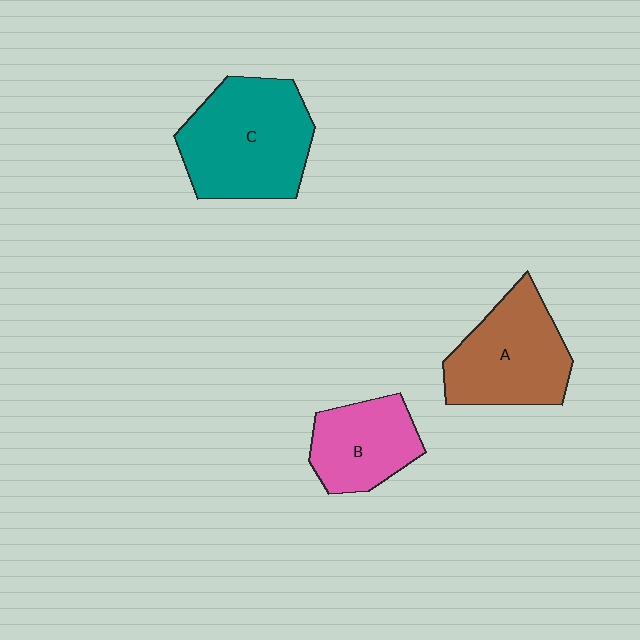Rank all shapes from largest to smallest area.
From largest to smallest: C (teal), A (brown), B (pink).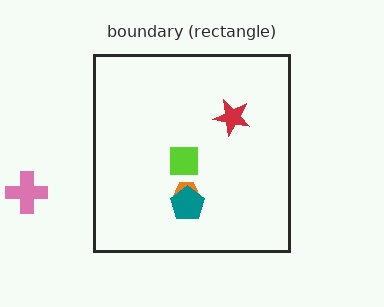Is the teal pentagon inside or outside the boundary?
Inside.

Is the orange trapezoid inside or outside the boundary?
Inside.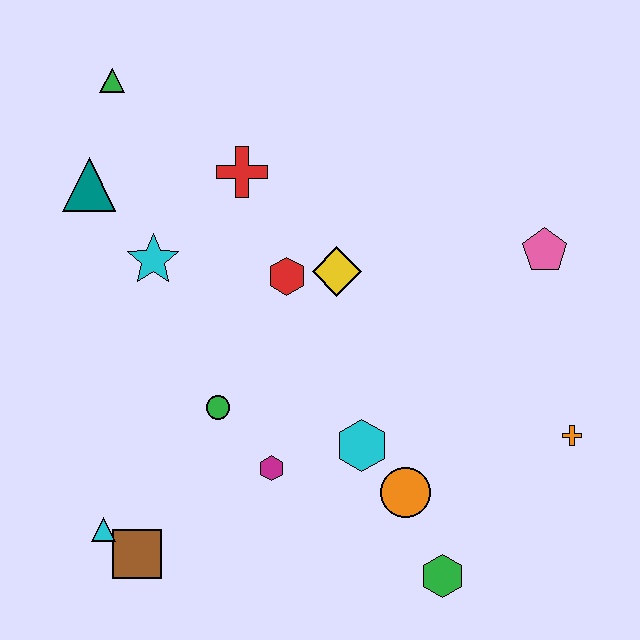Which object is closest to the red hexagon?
The yellow diamond is closest to the red hexagon.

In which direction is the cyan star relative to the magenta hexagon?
The cyan star is above the magenta hexagon.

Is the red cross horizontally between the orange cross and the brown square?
Yes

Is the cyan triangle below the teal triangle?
Yes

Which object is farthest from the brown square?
The pink pentagon is farthest from the brown square.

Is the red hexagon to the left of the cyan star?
No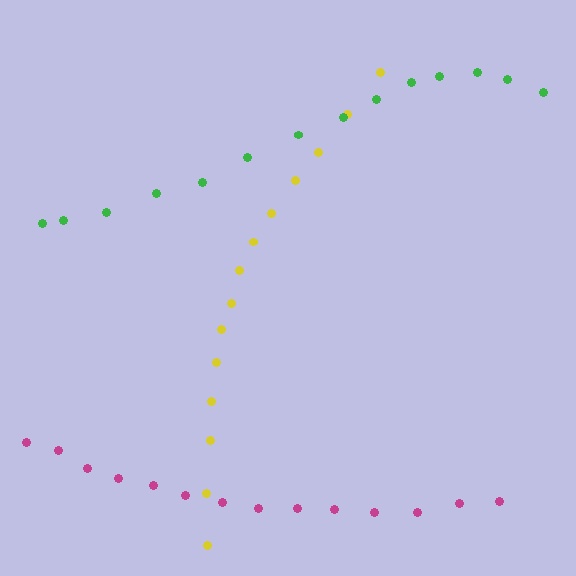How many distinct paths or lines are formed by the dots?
There are 3 distinct paths.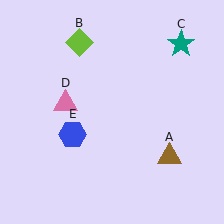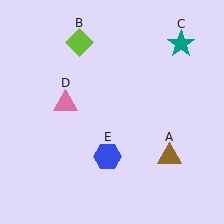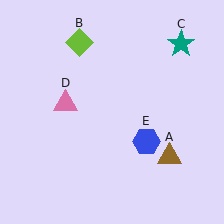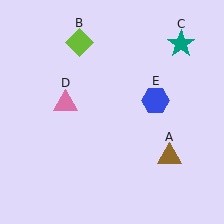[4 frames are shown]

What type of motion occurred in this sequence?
The blue hexagon (object E) rotated counterclockwise around the center of the scene.